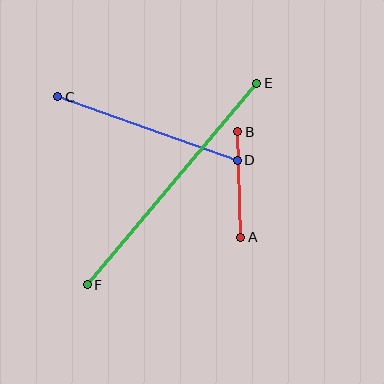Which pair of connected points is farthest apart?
Points E and F are farthest apart.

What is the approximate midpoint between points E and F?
The midpoint is at approximately (172, 184) pixels.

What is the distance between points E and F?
The distance is approximately 263 pixels.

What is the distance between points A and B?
The distance is approximately 105 pixels.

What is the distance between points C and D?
The distance is approximately 190 pixels.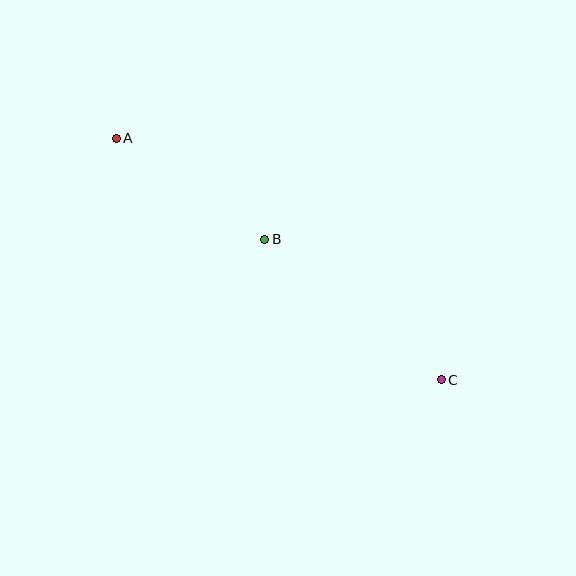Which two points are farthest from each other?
Points A and C are farthest from each other.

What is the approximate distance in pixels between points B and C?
The distance between B and C is approximately 225 pixels.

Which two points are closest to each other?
Points A and B are closest to each other.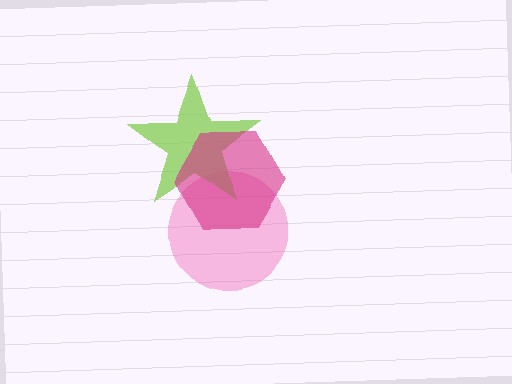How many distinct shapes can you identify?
There are 3 distinct shapes: a pink circle, a lime star, a magenta hexagon.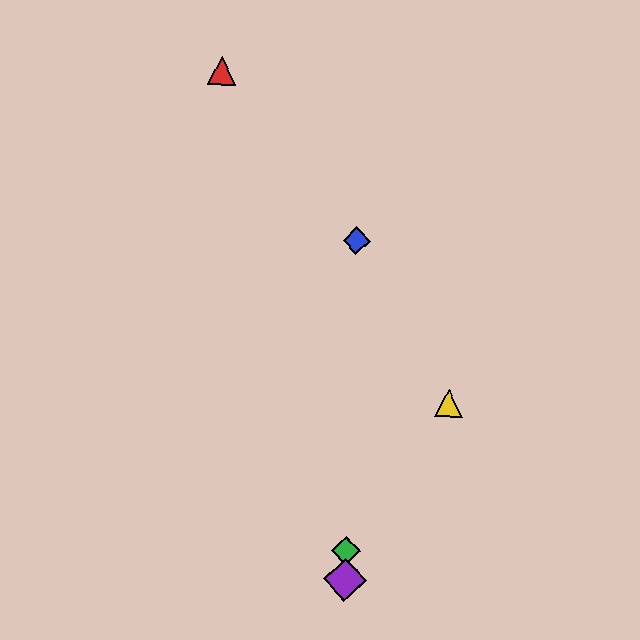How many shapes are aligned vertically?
3 shapes (the blue diamond, the green diamond, the purple diamond) are aligned vertically.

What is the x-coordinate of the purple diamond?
The purple diamond is at x≈345.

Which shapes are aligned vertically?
The blue diamond, the green diamond, the purple diamond are aligned vertically.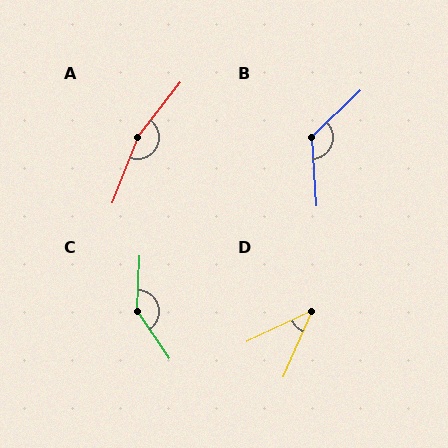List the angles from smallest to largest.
D (42°), B (129°), C (143°), A (162°).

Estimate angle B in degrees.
Approximately 129 degrees.